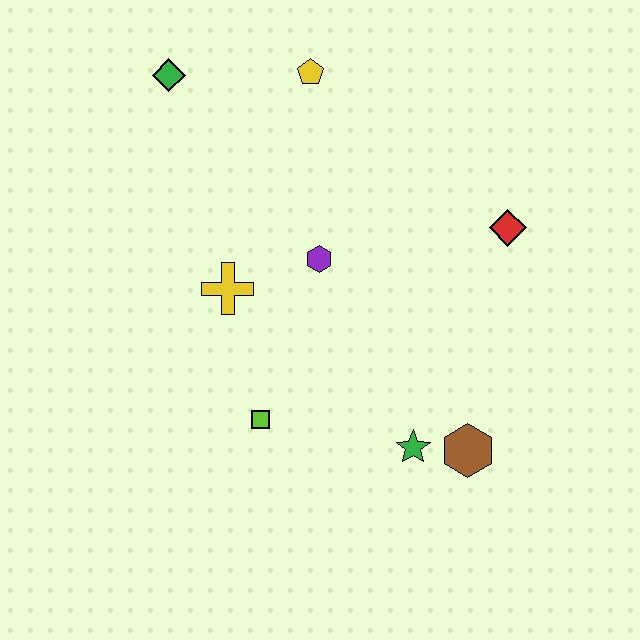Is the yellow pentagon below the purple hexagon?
No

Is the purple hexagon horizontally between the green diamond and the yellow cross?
No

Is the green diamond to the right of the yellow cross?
No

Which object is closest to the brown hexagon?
The green star is closest to the brown hexagon.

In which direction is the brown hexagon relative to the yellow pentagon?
The brown hexagon is below the yellow pentagon.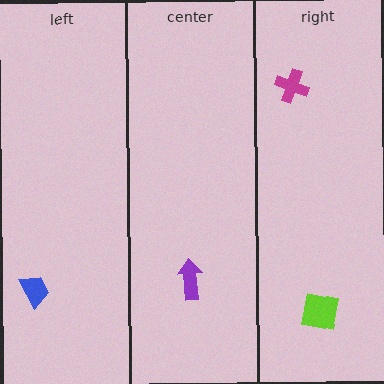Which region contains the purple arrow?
The center region.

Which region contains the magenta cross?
The right region.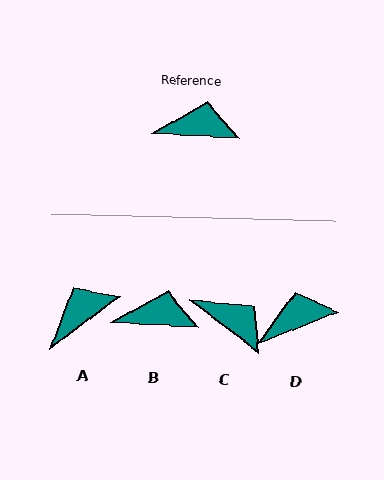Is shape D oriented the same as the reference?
No, it is off by about 25 degrees.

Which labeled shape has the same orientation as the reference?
B.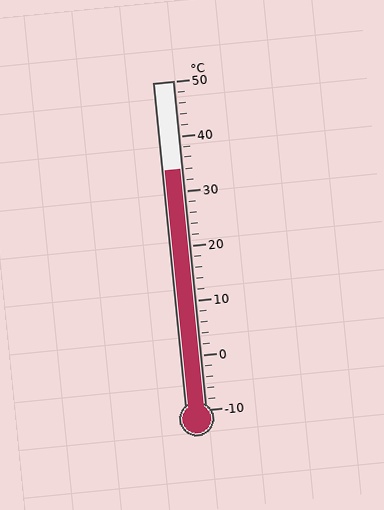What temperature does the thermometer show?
The thermometer shows approximately 34°C.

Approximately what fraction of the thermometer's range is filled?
The thermometer is filled to approximately 75% of its range.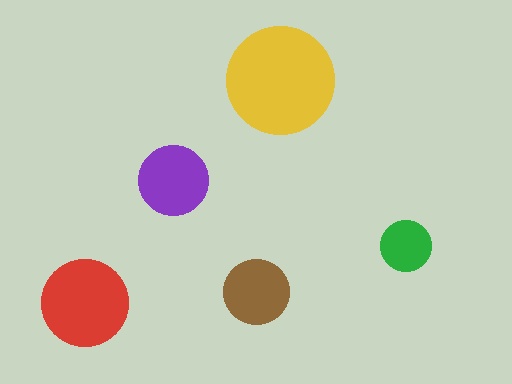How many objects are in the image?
There are 5 objects in the image.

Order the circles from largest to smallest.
the yellow one, the red one, the purple one, the brown one, the green one.